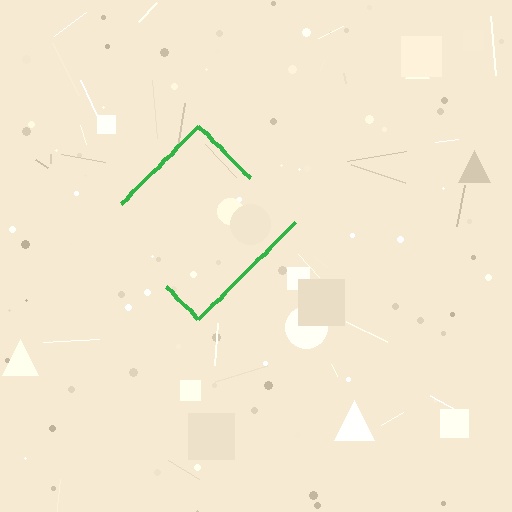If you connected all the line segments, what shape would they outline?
They would outline a diamond.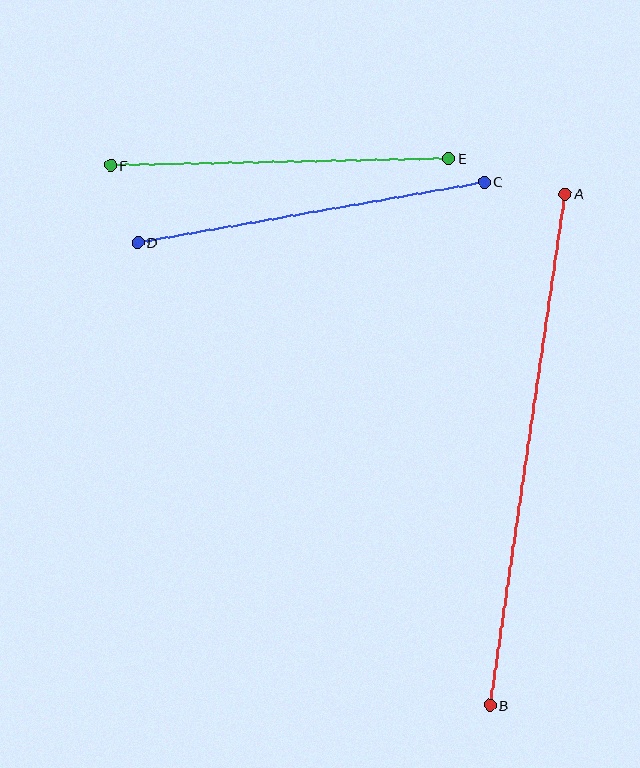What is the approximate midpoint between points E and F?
The midpoint is at approximately (280, 162) pixels.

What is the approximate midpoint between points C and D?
The midpoint is at approximately (311, 212) pixels.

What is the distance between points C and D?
The distance is approximately 351 pixels.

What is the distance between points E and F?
The distance is approximately 339 pixels.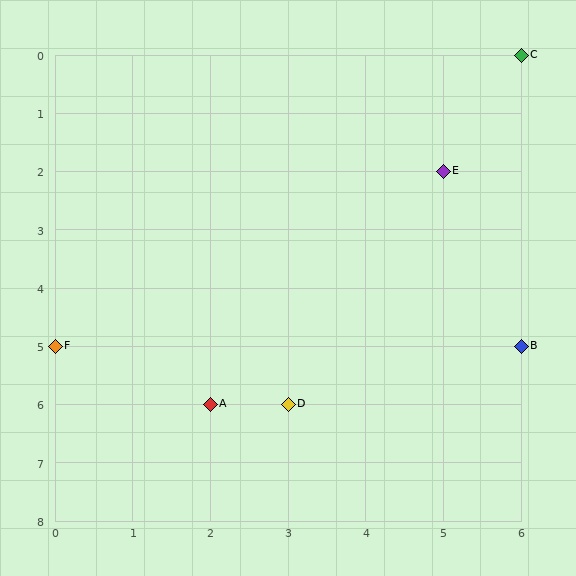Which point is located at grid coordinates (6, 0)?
Point C is at (6, 0).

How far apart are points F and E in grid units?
Points F and E are 5 columns and 3 rows apart (about 5.8 grid units diagonally).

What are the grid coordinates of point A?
Point A is at grid coordinates (2, 6).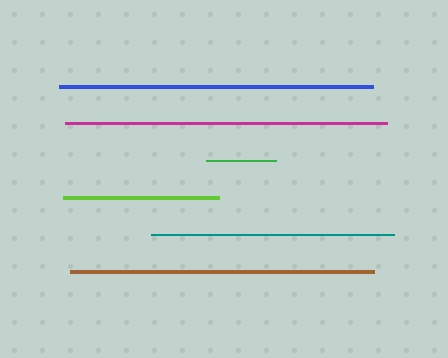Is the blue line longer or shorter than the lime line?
The blue line is longer than the lime line.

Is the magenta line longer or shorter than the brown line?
The magenta line is longer than the brown line.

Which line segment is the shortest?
The green line is the shortest at approximately 70 pixels.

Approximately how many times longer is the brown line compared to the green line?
The brown line is approximately 4.3 times the length of the green line.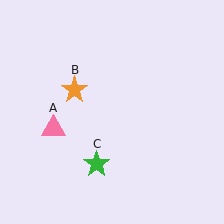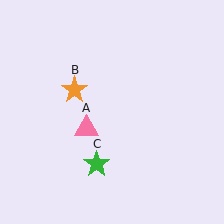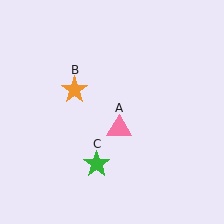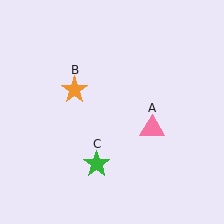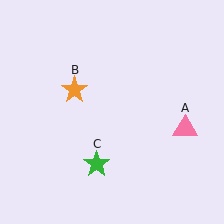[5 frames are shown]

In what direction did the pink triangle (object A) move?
The pink triangle (object A) moved right.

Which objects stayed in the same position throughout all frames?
Orange star (object B) and green star (object C) remained stationary.